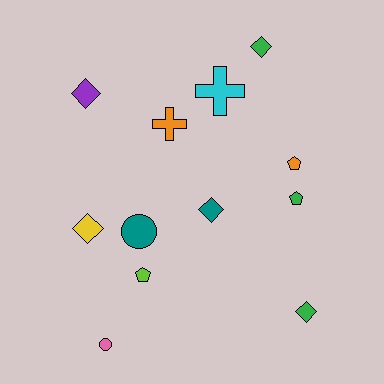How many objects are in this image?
There are 12 objects.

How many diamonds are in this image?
There are 5 diamonds.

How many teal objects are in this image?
There are 2 teal objects.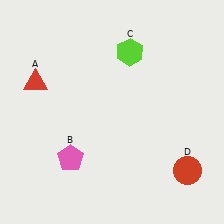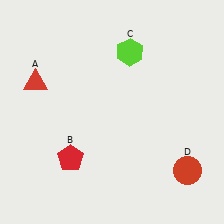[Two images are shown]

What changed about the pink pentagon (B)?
In Image 1, B is pink. In Image 2, it changed to red.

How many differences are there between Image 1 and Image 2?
There is 1 difference between the two images.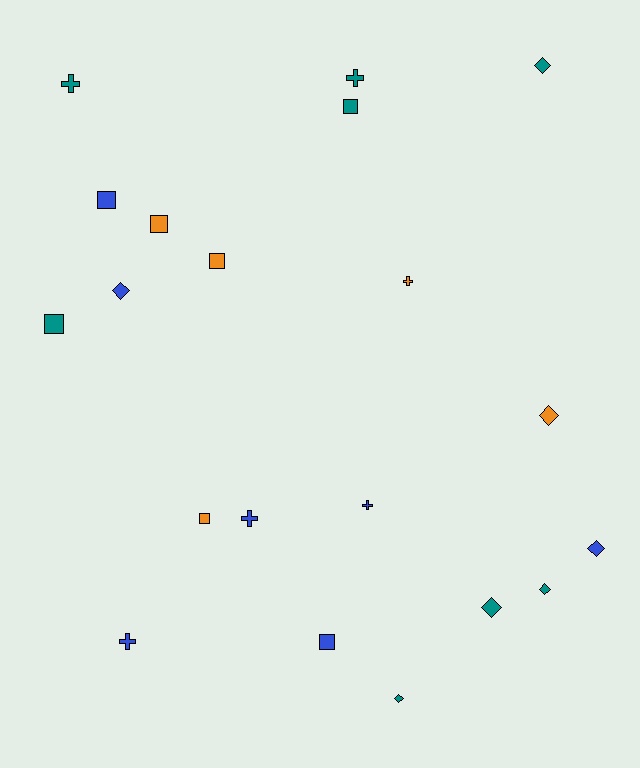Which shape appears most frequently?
Diamond, with 7 objects.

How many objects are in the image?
There are 20 objects.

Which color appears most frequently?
Teal, with 8 objects.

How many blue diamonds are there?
There are 2 blue diamonds.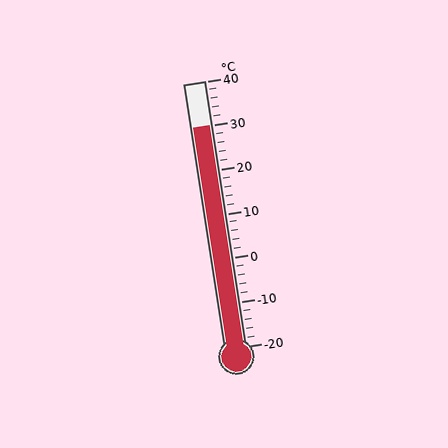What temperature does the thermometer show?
The thermometer shows approximately 30°C.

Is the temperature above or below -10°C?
The temperature is above -10°C.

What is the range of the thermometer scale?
The thermometer scale ranges from -20°C to 40°C.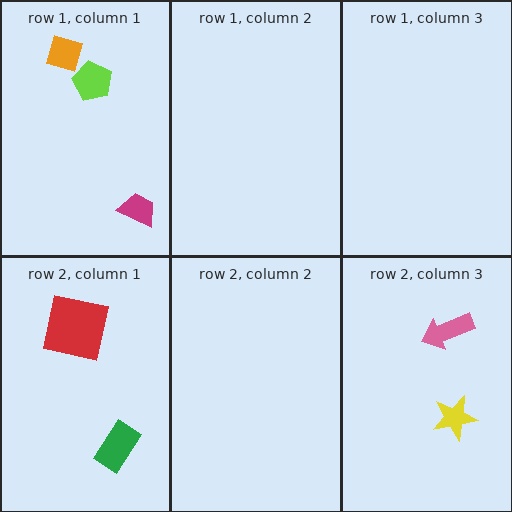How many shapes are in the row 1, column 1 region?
3.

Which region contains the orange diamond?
The row 1, column 1 region.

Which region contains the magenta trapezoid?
The row 1, column 1 region.